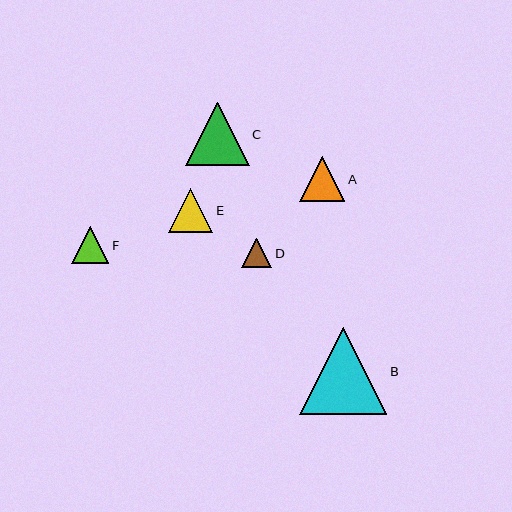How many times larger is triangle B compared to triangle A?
Triangle B is approximately 1.9 times the size of triangle A.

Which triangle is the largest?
Triangle B is the largest with a size of approximately 87 pixels.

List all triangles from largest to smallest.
From largest to smallest: B, C, A, E, F, D.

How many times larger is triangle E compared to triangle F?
Triangle E is approximately 1.2 times the size of triangle F.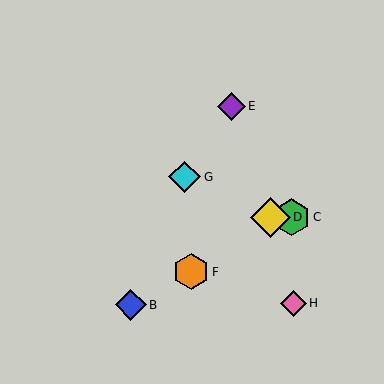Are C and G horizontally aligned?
No, C is at y≈217 and G is at y≈177.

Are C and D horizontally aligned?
Yes, both are at y≈217.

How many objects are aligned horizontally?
3 objects (A, C, D) are aligned horizontally.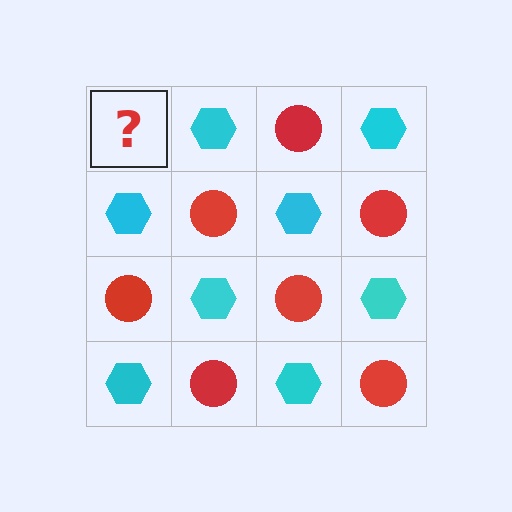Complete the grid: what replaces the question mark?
The question mark should be replaced with a red circle.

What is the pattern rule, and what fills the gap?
The rule is that it alternates red circle and cyan hexagon in a checkerboard pattern. The gap should be filled with a red circle.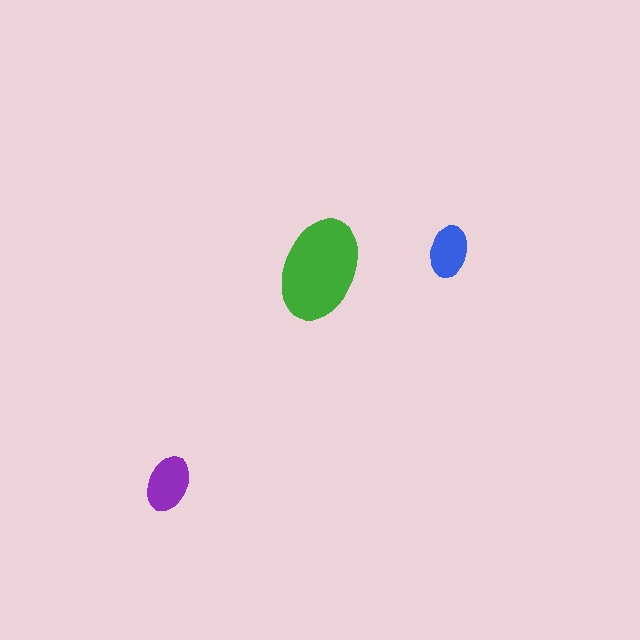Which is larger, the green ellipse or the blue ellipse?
The green one.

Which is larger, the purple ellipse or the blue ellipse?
The purple one.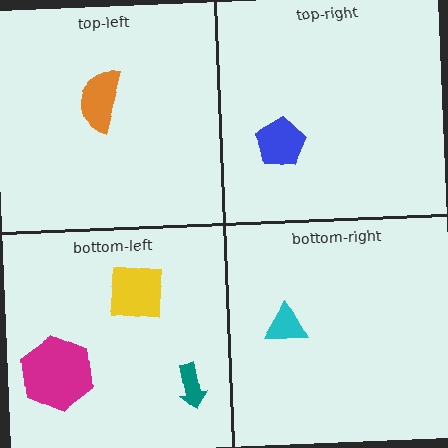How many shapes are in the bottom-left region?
3.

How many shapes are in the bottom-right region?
1.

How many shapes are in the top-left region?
1.